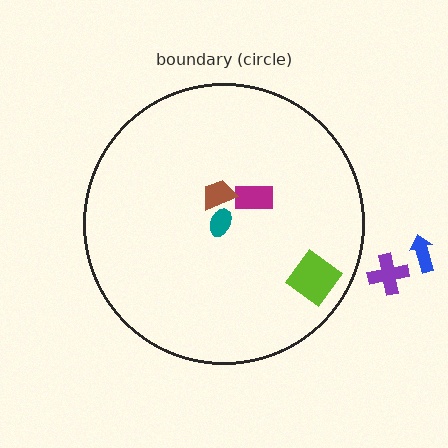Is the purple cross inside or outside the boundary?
Outside.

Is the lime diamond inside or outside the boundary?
Inside.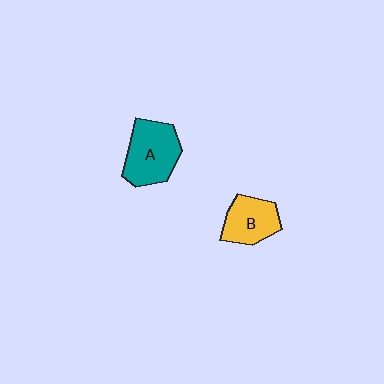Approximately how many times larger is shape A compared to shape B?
Approximately 1.3 times.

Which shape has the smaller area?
Shape B (yellow).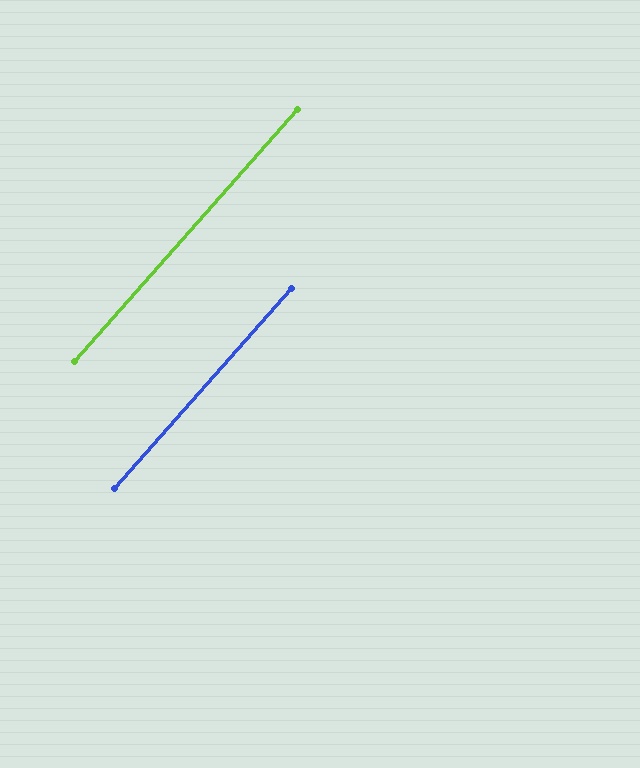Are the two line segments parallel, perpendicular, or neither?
Parallel — their directions differ by only 0.0°.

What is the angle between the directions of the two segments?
Approximately 0 degrees.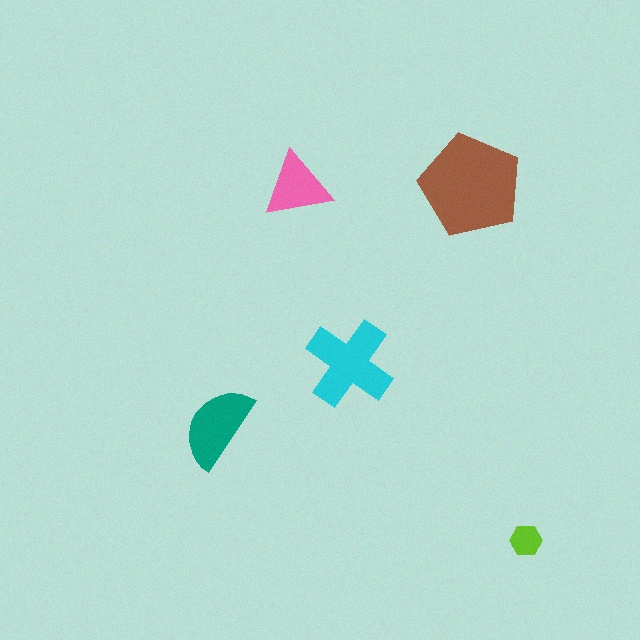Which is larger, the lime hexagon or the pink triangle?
The pink triangle.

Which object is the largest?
The brown pentagon.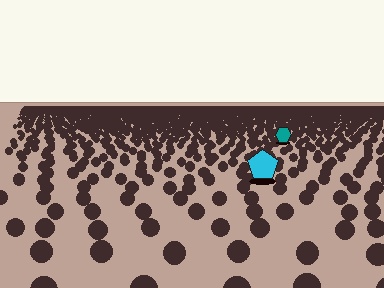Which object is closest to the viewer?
The cyan pentagon is closest. The texture marks near it are larger and more spread out.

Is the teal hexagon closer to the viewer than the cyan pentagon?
No. The cyan pentagon is closer — you can tell from the texture gradient: the ground texture is coarser near it.